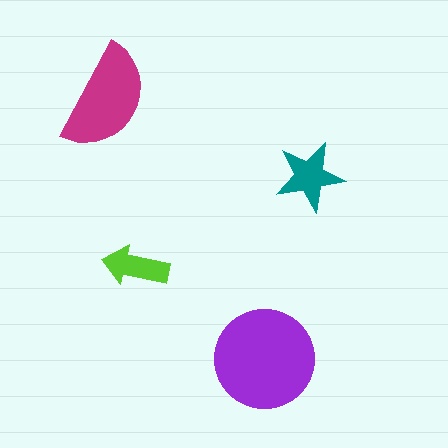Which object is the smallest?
The lime arrow.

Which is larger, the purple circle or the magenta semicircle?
The purple circle.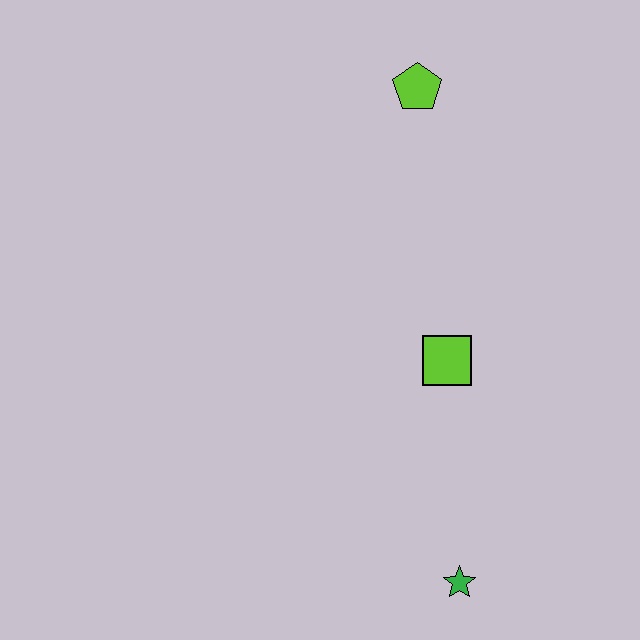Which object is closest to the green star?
The lime square is closest to the green star.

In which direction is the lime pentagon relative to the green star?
The lime pentagon is above the green star.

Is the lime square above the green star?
Yes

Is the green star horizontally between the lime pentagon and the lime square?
No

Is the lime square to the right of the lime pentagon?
Yes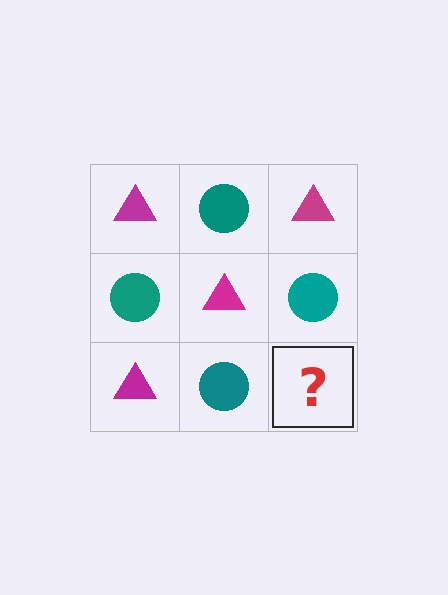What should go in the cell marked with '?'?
The missing cell should contain a magenta triangle.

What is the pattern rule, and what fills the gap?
The rule is that it alternates magenta triangle and teal circle in a checkerboard pattern. The gap should be filled with a magenta triangle.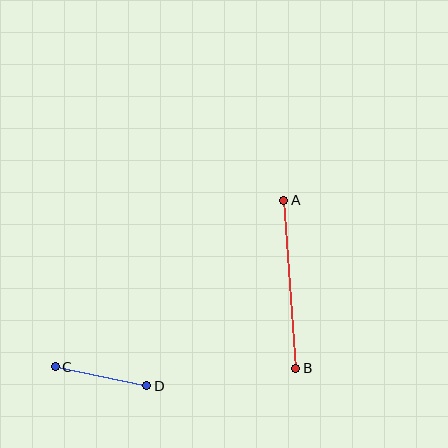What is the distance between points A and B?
The distance is approximately 168 pixels.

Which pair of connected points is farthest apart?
Points A and B are farthest apart.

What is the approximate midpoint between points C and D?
The midpoint is at approximately (101, 376) pixels.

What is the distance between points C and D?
The distance is approximately 94 pixels.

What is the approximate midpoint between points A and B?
The midpoint is at approximately (290, 284) pixels.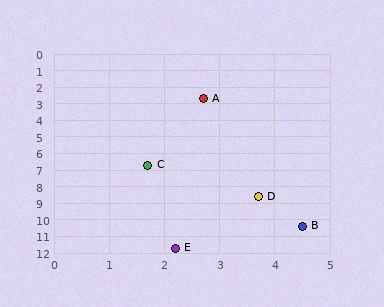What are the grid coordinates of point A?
Point A is at approximately (2.7, 2.7).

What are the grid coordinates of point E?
Point E is at approximately (2.2, 11.7).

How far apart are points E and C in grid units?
Points E and C are about 5.0 grid units apart.